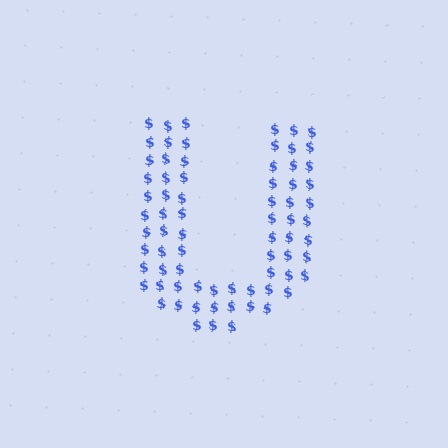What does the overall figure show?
The overall figure shows the letter U.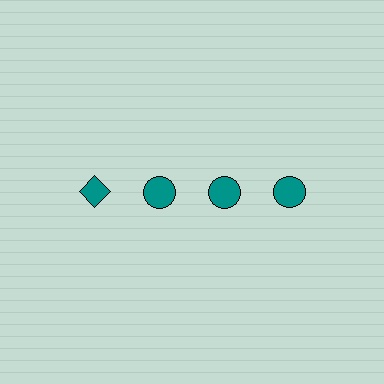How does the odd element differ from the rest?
It has a different shape: diamond instead of circle.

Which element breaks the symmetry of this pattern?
The teal diamond in the top row, leftmost column breaks the symmetry. All other shapes are teal circles.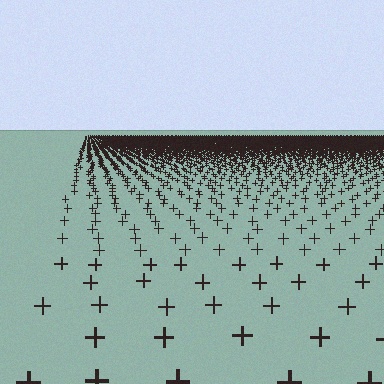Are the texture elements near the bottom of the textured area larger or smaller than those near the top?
Larger. Near the bottom, elements are closer to the viewer and appear at a bigger on-screen size.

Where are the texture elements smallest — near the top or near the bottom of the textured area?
Near the top.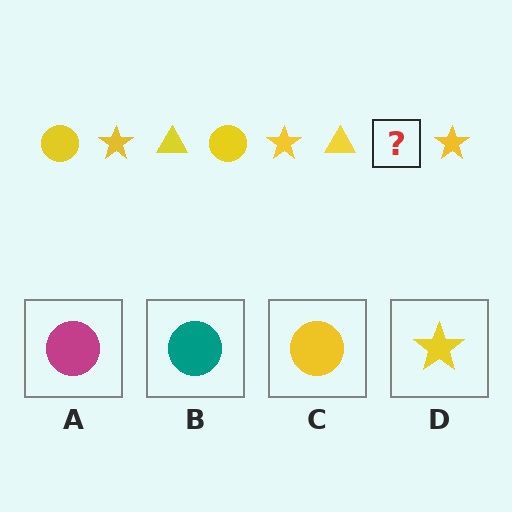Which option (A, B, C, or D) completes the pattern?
C.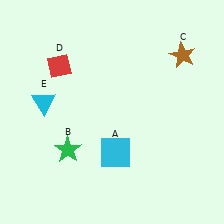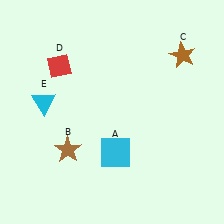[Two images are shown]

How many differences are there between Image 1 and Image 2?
There is 1 difference between the two images.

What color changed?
The star (B) changed from green in Image 1 to brown in Image 2.